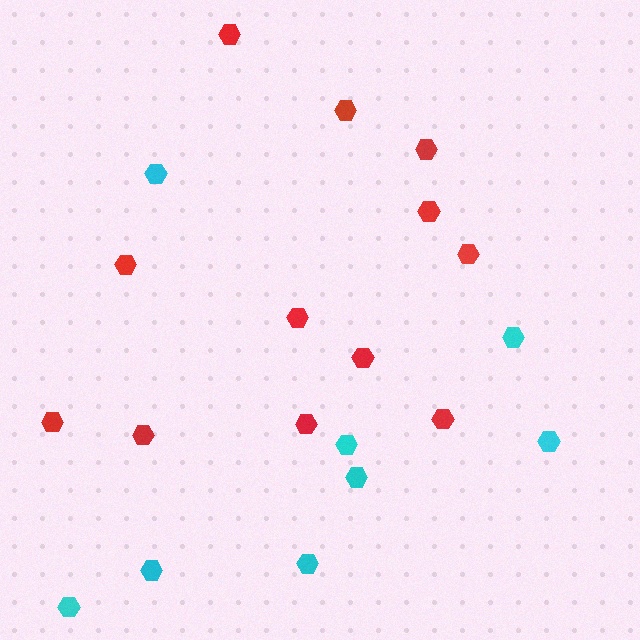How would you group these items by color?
There are 2 groups: one group of red hexagons (12) and one group of cyan hexagons (8).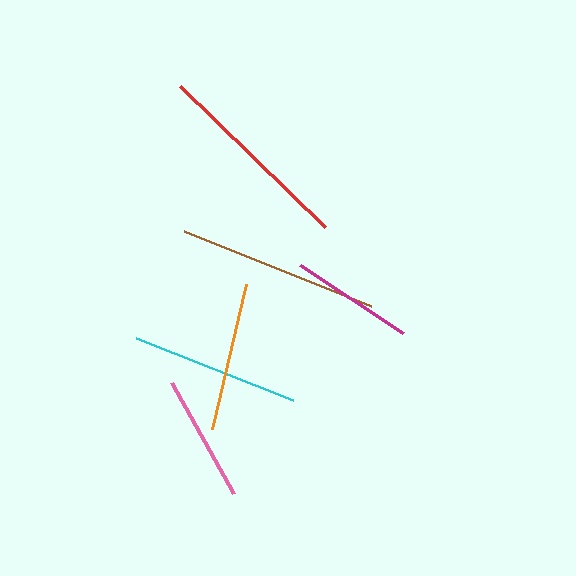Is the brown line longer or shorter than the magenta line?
The brown line is longer than the magenta line.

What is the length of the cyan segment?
The cyan segment is approximately 169 pixels long.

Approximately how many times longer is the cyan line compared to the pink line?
The cyan line is approximately 1.3 times the length of the pink line.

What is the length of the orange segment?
The orange segment is approximately 149 pixels long.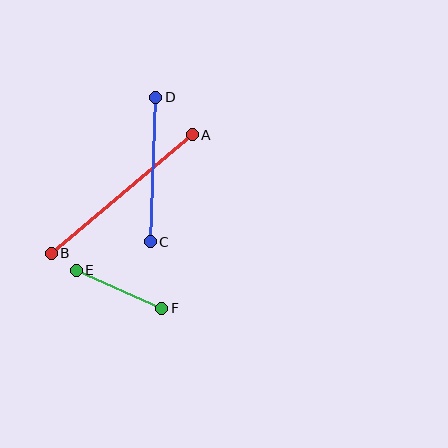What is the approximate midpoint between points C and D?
The midpoint is at approximately (153, 170) pixels.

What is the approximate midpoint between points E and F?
The midpoint is at approximately (119, 289) pixels.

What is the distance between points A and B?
The distance is approximately 184 pixels.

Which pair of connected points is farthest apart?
Points A and B are farthest apart.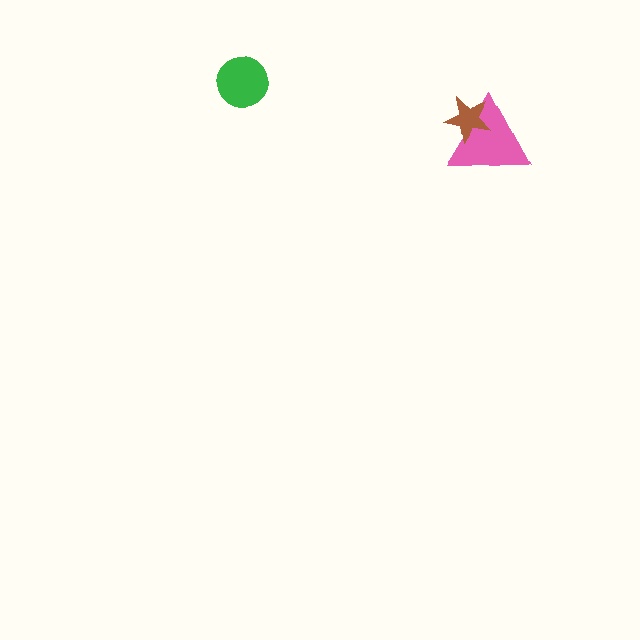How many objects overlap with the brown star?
1 object overlaps with the brown star.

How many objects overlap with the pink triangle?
1 object overlaps with the pink triangle.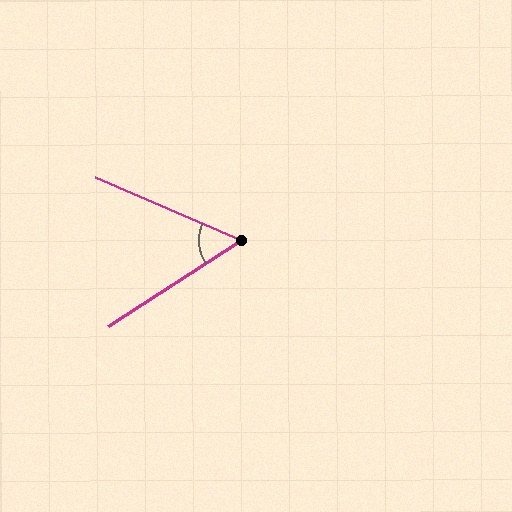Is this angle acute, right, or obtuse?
It is acute.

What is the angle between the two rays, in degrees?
Approximately 56 degrees.